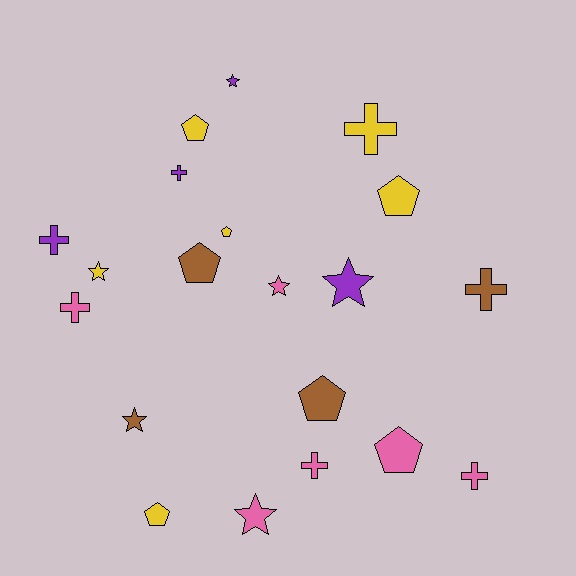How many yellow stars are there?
There is 1 yellow star.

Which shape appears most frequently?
Cross, with 7 objects.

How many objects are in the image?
There are 20 objects.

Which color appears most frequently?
Yellow, with 6 objects.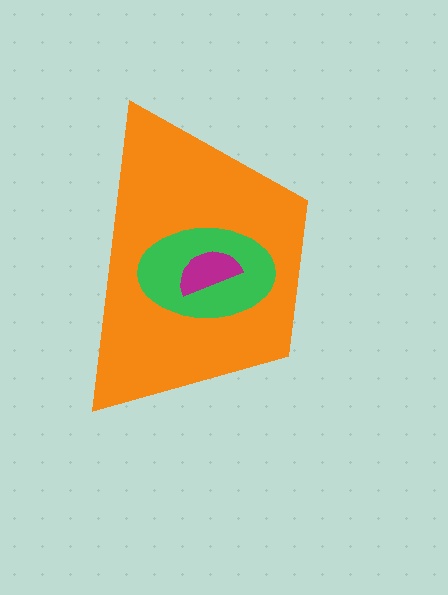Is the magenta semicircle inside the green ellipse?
Yes.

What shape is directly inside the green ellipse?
The magenta semicircle.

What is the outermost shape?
The orange trapezoid.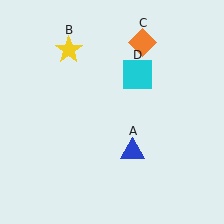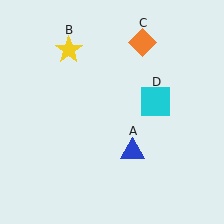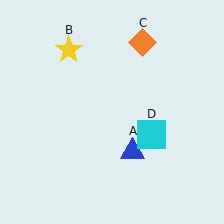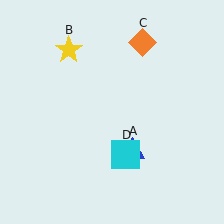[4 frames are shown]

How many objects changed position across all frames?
1 object changed position: cyan square (object D).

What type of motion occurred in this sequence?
The cyan square (object D) rotated clockwise around the center of the scene.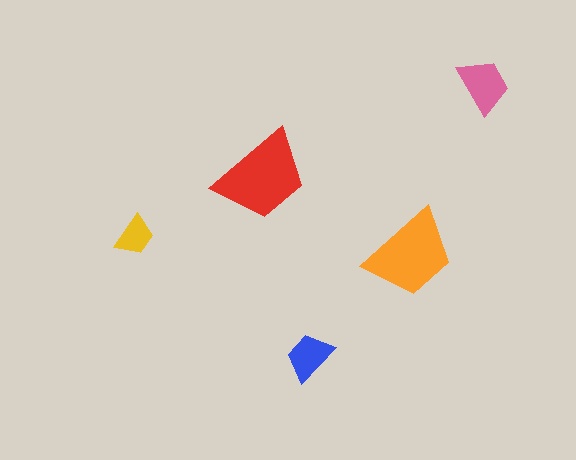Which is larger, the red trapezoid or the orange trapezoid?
The red one.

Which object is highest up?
The pink trapezoid is topmost.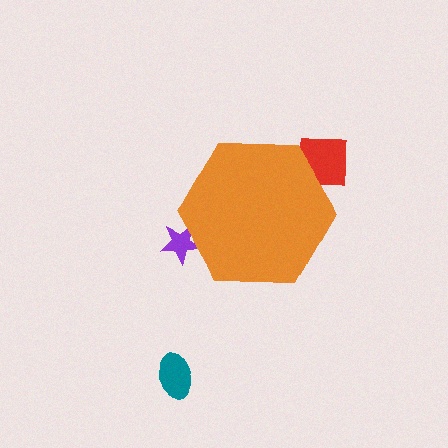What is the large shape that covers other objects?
An orange hexagon.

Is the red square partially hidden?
Yes, the red square is partially hidden behind the orange hexagon.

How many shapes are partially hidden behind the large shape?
2 shapes are partially hidden.